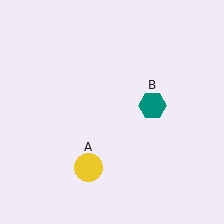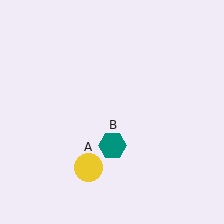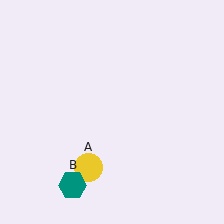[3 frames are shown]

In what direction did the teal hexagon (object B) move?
The teal hexagon (object B) moved down and to the left.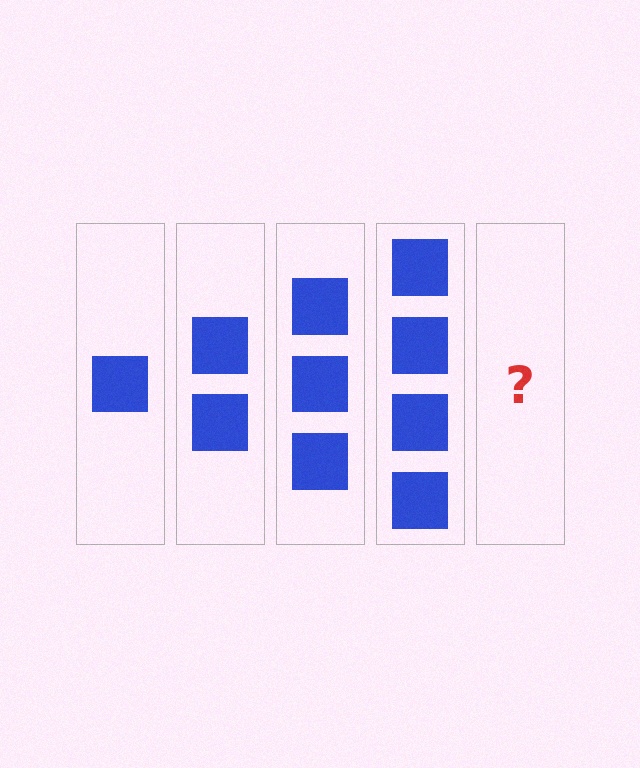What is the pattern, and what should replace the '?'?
The pattern is that each step adds one more square. The '?' should be 5 squares.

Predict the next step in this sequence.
The next step is 5 squares.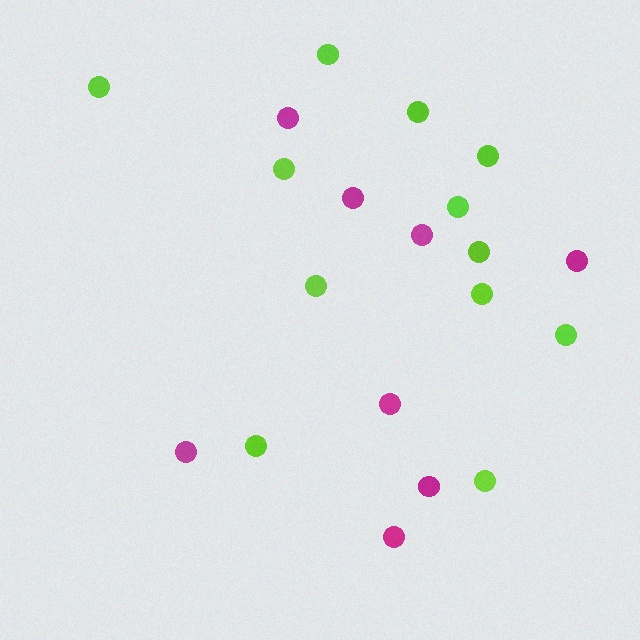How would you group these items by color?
There are 2 groups: one group of magenta circles (8) and one group of lime circles (12).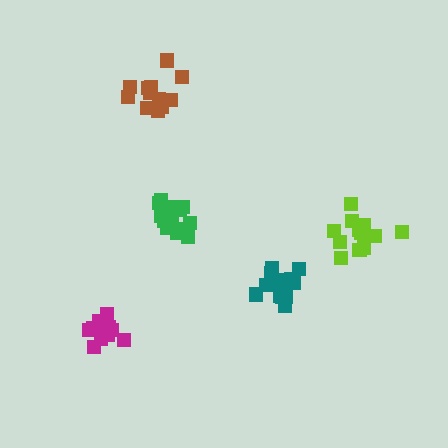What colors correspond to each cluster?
The clusters are colored: teal, green, magenta, lime, brown.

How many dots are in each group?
Group 1: 15 dots, Group 2: 14 dots, Group 3: 11 dots, Group 4: 14 dots, Group 5: 13 dots (67 total).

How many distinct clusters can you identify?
There are 5 distinct clusters.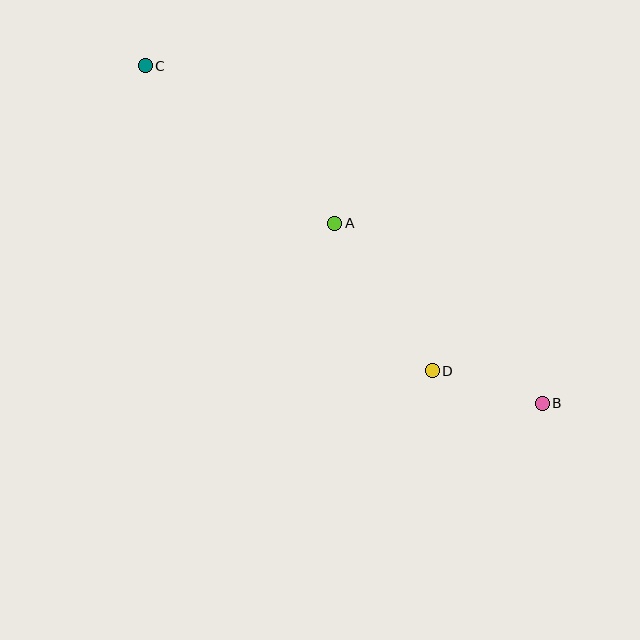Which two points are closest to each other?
Points B and D are closest to each other.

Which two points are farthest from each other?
Points B and C are farthest from each other.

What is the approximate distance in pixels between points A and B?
The distance between A and B is approximately 275 pixels.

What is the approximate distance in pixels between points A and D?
The distance between A and D is approximately 177 pixels.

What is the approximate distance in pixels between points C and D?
The distance between C and D is approximately 419 pixels.